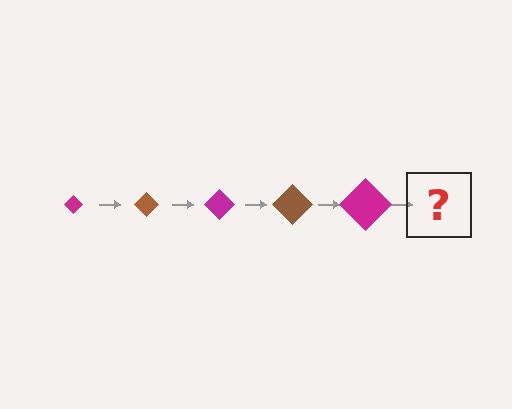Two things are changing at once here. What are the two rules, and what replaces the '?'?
The two rules are that the diamond grows larger each step and the color cycles through magenta and brown. The '?' should be a brown diamond, larger than the previous one.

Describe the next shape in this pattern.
It should be a brown diamond, larger than the previous one.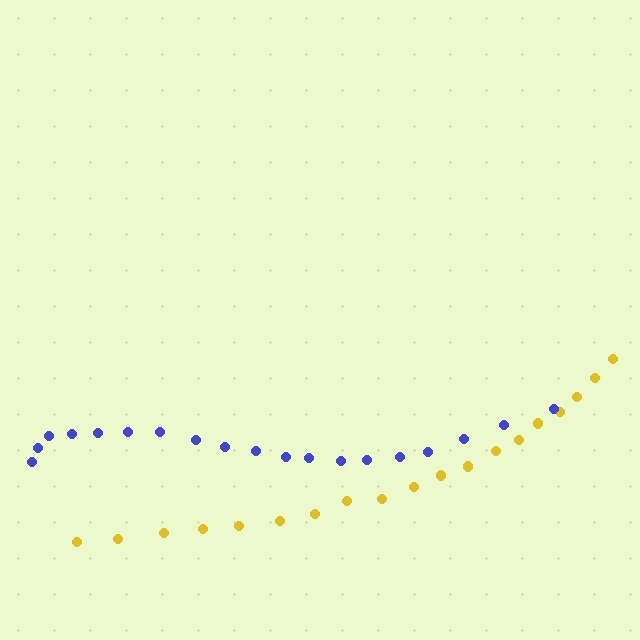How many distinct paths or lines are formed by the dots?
There are 2 distinct paths.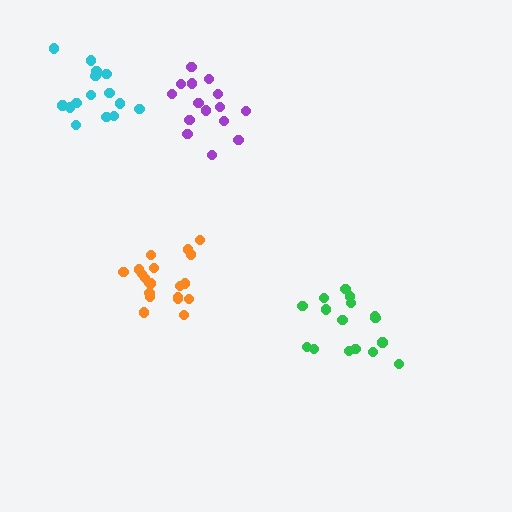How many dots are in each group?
Group 1: 16 dots, Group 2: 20 dots, Group 3: 15 dots, Group 4: 15 dots (66 total).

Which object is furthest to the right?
The green cluster is rightmost.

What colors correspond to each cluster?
The clusters are colored: green, orange, cyan, purple.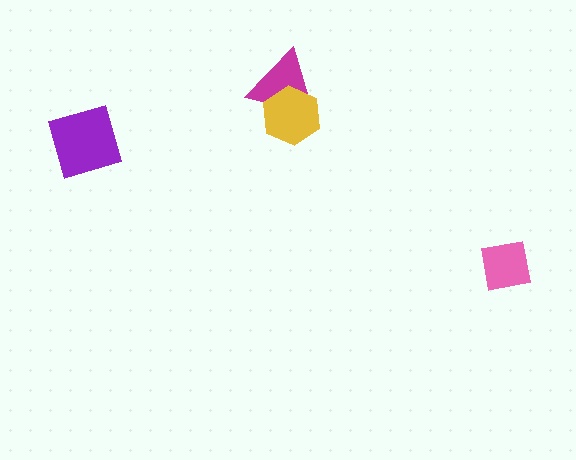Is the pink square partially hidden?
No, no other shape covers it.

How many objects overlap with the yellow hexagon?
1 object overlaps with the yellow hexagon.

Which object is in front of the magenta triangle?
The yellow hexagon is in front of the magenta triangle.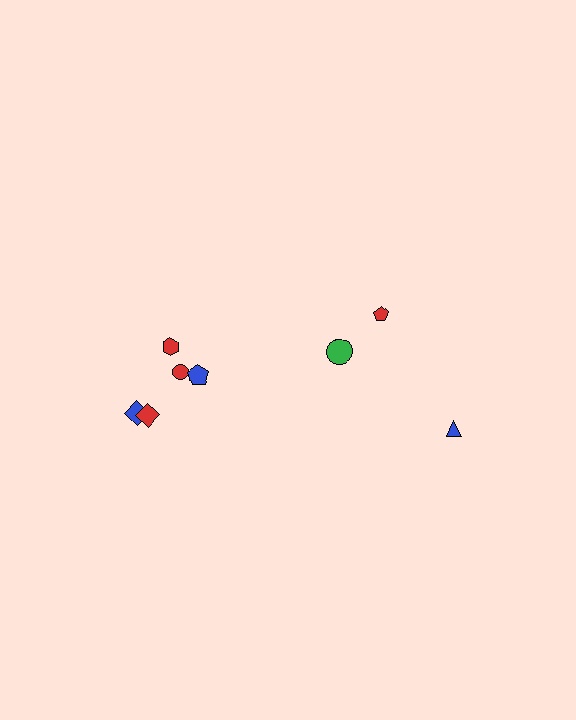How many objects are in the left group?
There are 5 objects.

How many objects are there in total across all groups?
There are 8 objects.